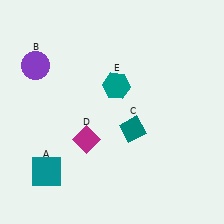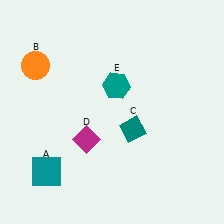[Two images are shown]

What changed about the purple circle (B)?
In Image 1, B is purple. In Image 2, it changed to orange.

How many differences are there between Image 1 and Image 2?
There is 1 difference between the two images.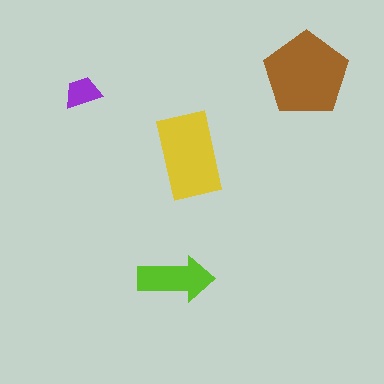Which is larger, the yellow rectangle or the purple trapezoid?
The yellow rectangle.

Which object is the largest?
The brown pentagon.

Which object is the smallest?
The purple trapezoid.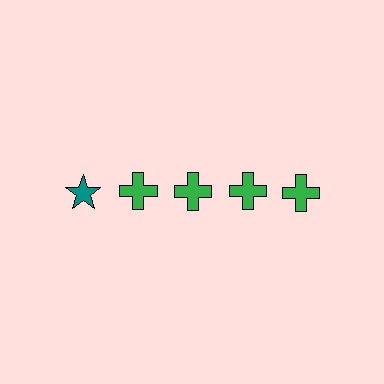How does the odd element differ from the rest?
It differs in both color (teal instead of green) and shape (star instead of cross).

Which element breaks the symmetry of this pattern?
The teal star in the top row, leftmost column breaks the symmetry. All other shapes are green crosses.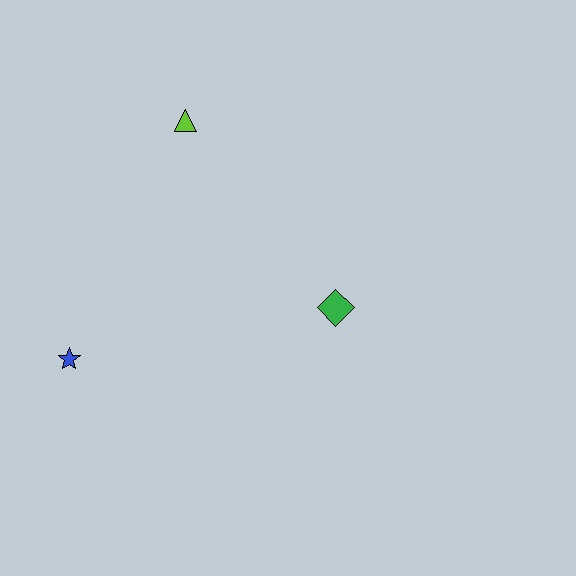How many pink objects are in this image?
There are no pink objects.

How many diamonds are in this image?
There is 1 diamond.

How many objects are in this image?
There are 3 objects.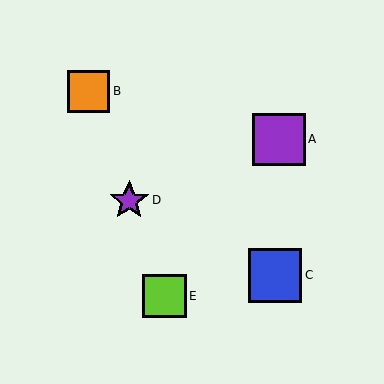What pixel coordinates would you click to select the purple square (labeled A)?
Click at (279, 139) to select the purple square A.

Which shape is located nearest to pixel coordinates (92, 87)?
The orange square (labeled B) at (89, 91) is nearest to that location.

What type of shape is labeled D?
Shape D is a purple star.